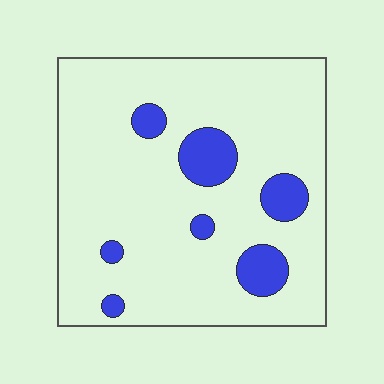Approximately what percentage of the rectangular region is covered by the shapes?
Approximately 15%.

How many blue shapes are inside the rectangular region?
7.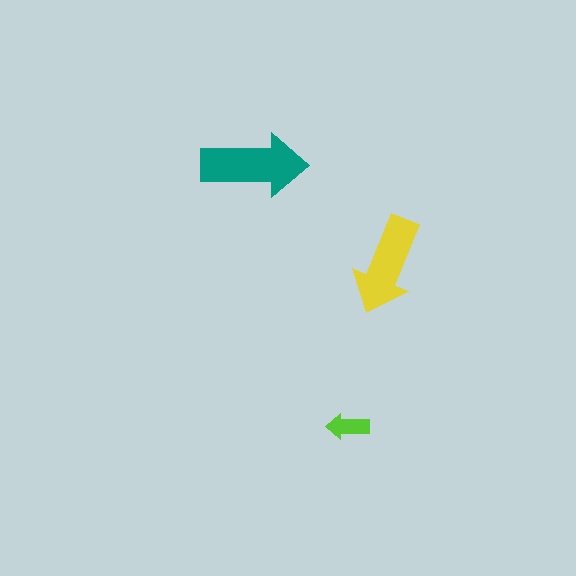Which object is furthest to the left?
The teal arrow is leftmost.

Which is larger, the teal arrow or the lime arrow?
The teal one.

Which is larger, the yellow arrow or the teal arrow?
The teal one.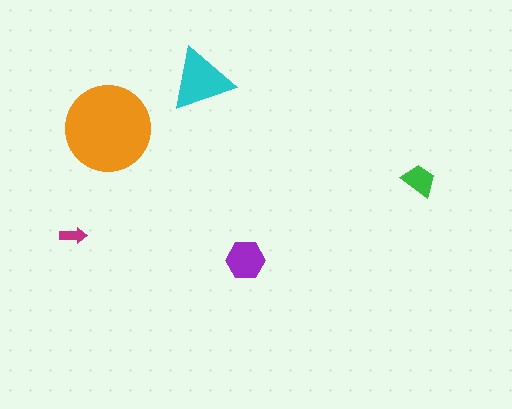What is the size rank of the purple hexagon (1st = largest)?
3rd.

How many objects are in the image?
There are 5 objects in the image.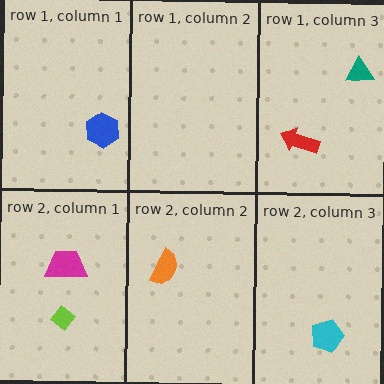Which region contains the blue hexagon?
The row 1, column 1 region.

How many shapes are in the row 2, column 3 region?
1.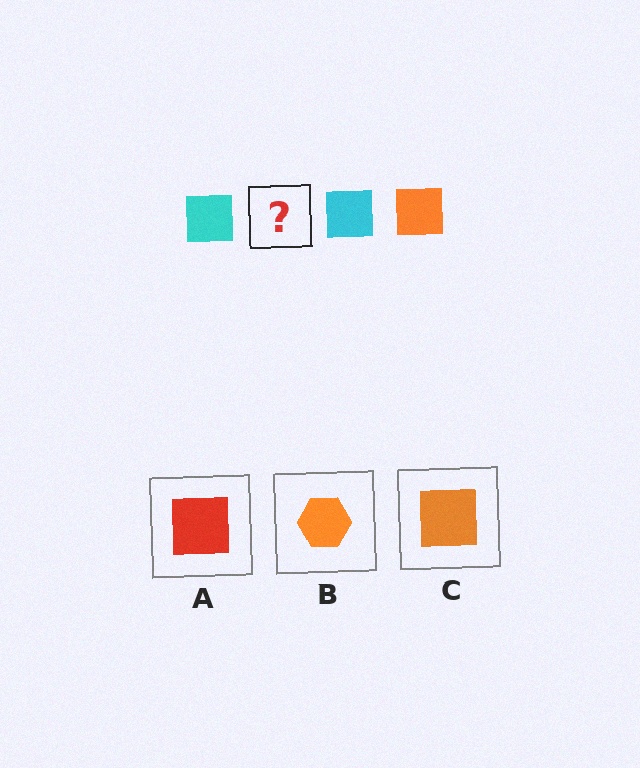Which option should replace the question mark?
Option C.